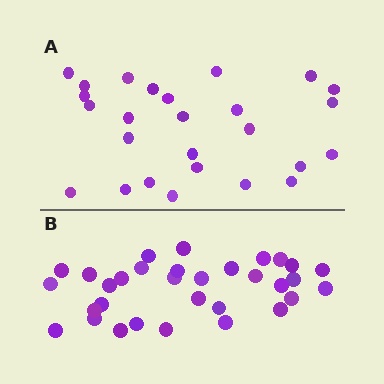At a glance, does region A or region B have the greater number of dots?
Region B (the bottom region) has more dots.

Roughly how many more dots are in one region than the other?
Region B has about 6 more dots than region A.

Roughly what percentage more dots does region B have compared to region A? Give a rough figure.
About 25% more.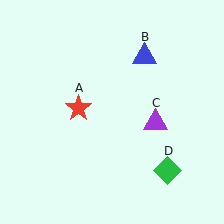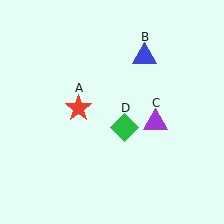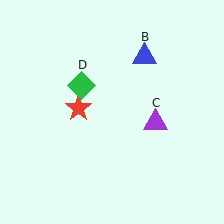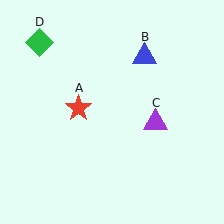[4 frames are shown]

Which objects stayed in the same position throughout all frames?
Red star (object A) and blue triangle (object B) and purple triangle (object C) remained stationary.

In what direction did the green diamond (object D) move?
The green diamond (object D) moved up and to the left.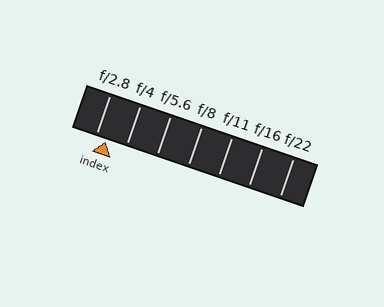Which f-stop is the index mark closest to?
The index mark is closest to f/2.8.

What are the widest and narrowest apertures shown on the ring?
The widest aperture shown is f/2.8 and the narrowest is f/22.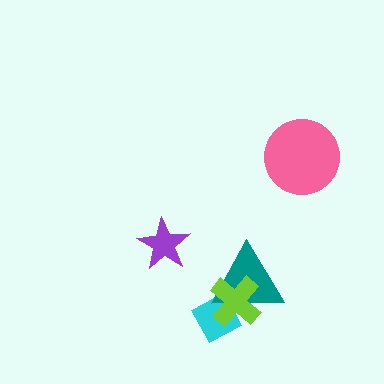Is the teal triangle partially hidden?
Yes, it is partially covered by another shape.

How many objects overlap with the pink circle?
0 objects overlap with the pink circle.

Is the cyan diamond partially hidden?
Yes, it is partially covered by another shape.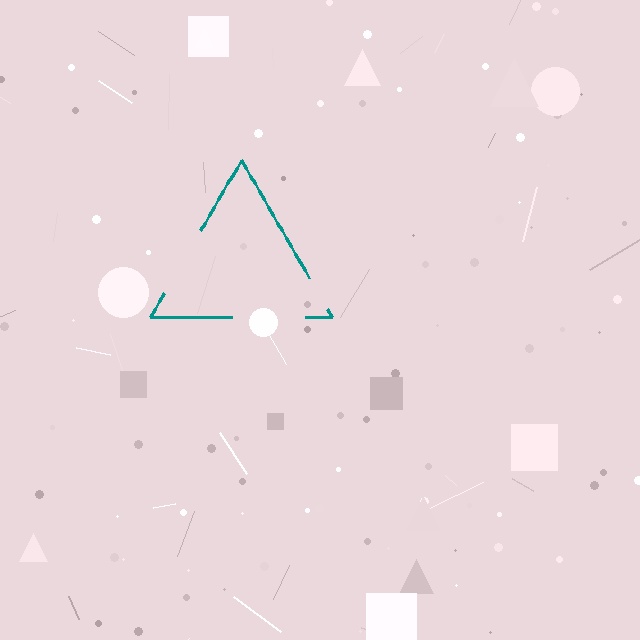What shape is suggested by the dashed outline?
The dashed outline suggests a triangle.